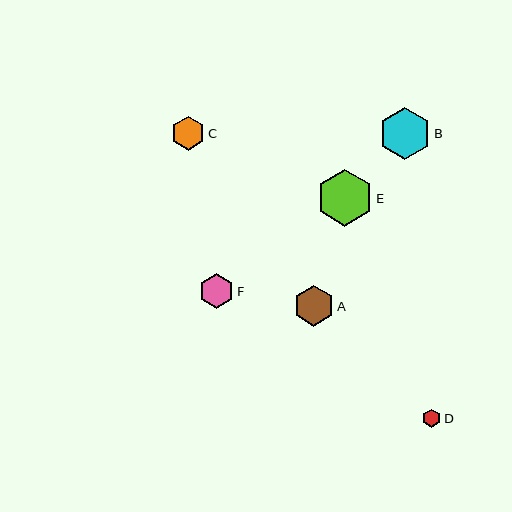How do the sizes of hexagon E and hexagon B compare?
Hexagon E and hexagon B are approximately the same size.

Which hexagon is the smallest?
Hexagon D is the smallest with a size of approximately 18 pixels.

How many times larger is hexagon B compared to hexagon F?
Hexagon B is approximately 1.5 times the size of hexagon F.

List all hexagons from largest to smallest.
From largest to smallest: E, B, A, F, C, D.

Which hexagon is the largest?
Hexagon E is the largest with a size of approximately 56 pixels.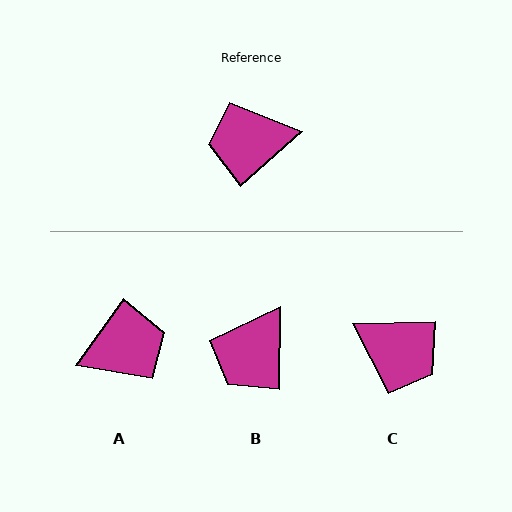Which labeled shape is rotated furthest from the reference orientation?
A, about 167 degrees away.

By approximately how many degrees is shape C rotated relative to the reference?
Approximately 140 degrees counter-clockwise.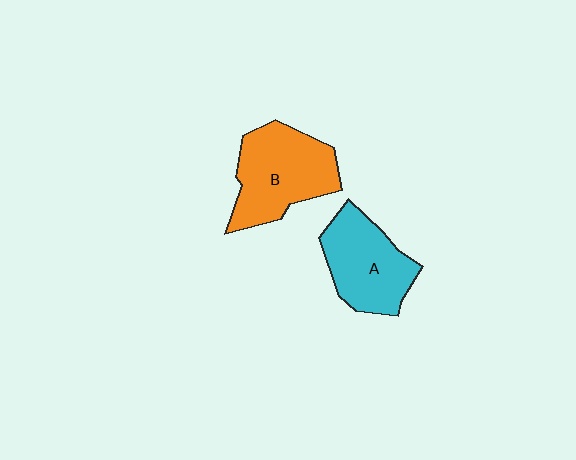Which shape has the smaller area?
Shape A (cyan).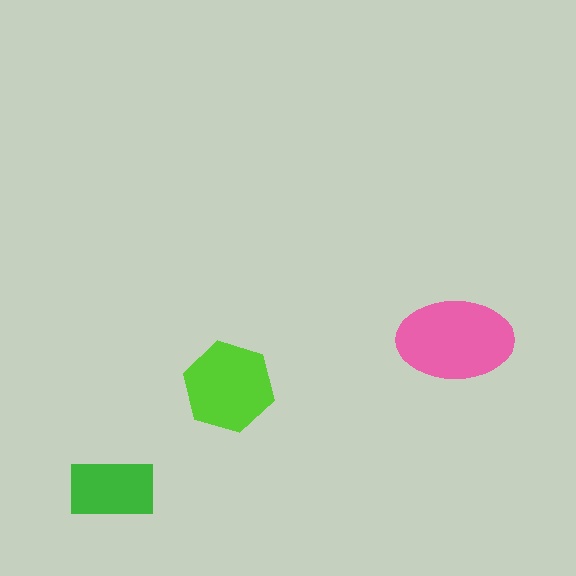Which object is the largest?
The pink ellipse.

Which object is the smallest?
The green rectangle.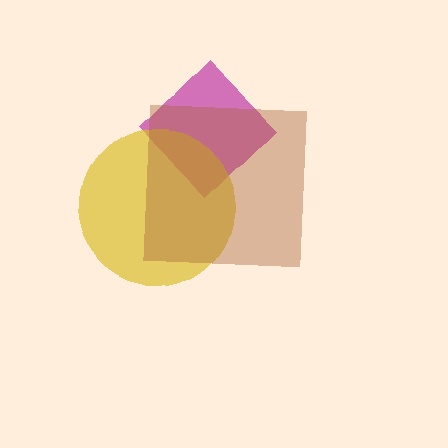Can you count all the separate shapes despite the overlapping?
Yes, there are 3 separate shapes.